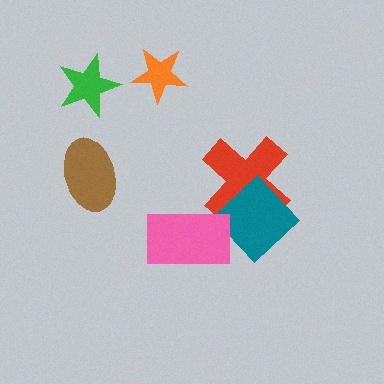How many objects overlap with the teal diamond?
2 objects overlap with the teal diamond.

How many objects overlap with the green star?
0 objects overlap with the green star.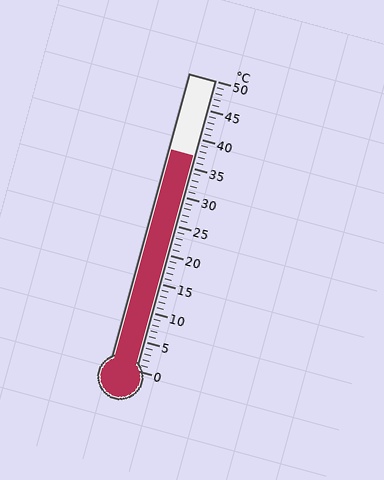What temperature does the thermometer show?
The thermometer shows approximately 37°C.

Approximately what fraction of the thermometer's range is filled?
The thermometer is filled to approximately 75% of its range.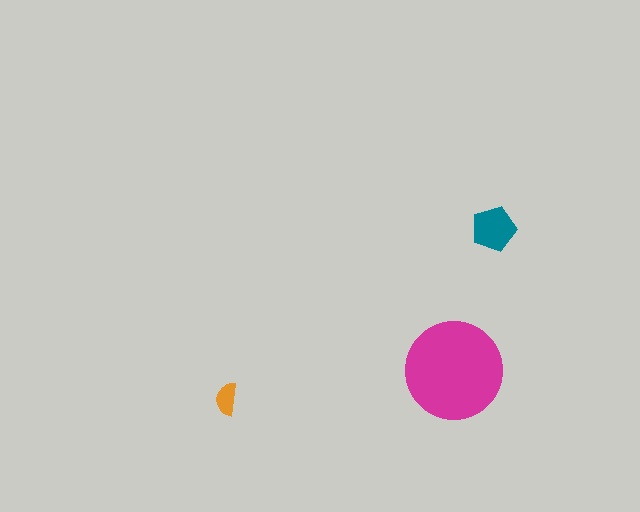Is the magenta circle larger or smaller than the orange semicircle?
Larger.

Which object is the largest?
The magenta circle.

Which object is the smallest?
The orange semicircle.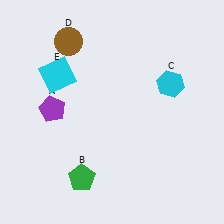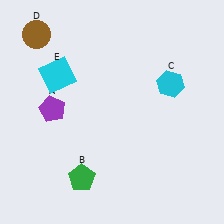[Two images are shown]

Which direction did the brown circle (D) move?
The brown circle (D) moved left.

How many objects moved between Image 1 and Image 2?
1 object moved between the two images.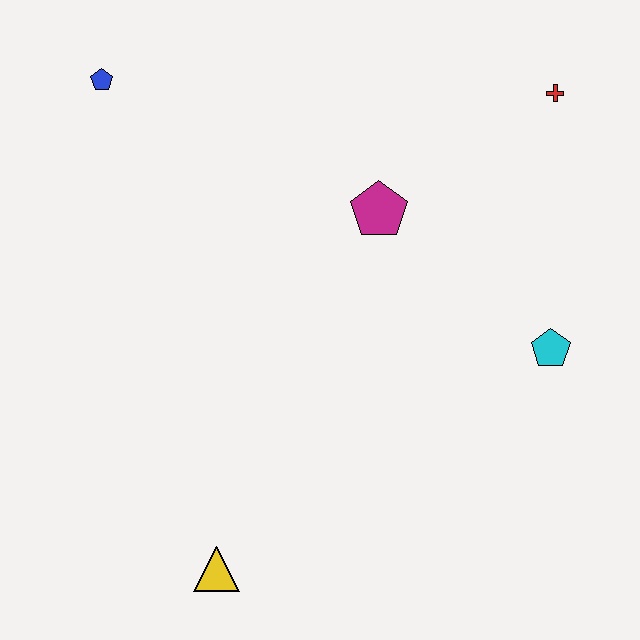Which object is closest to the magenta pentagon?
The red cross is closest to the magenta pentagon.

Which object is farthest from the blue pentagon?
The cyan pentagon is farthest from the blue pentagon.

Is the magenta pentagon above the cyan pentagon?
Yes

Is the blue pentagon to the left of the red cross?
Yes